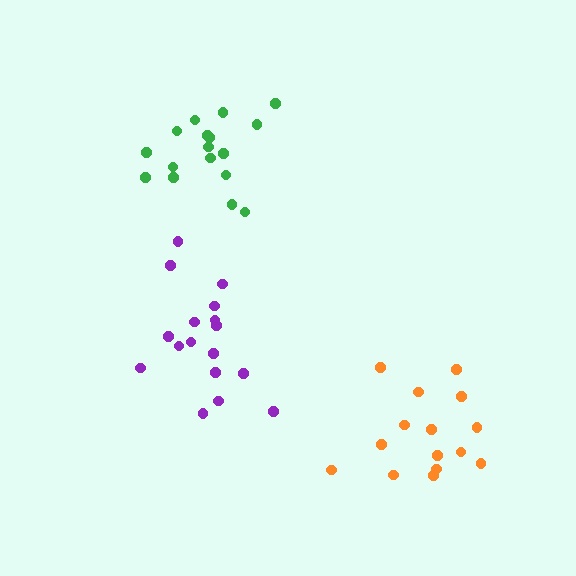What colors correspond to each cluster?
The clusters are colored: green, purple, orange.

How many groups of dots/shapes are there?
There are 3 groups.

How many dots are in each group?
Group 1: 17 dots, Group 2: 17 dots, Group 3: 15 dots (49 total).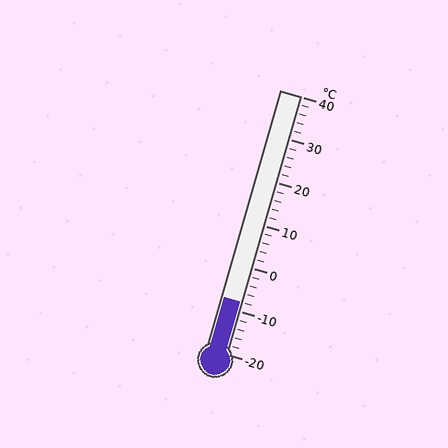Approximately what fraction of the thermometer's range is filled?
The thermometer is filled to approximately 20% of its range.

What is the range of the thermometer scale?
The thermometer scale ranges from -20°C to 40°C.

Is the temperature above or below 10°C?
The temperature is below 10°C.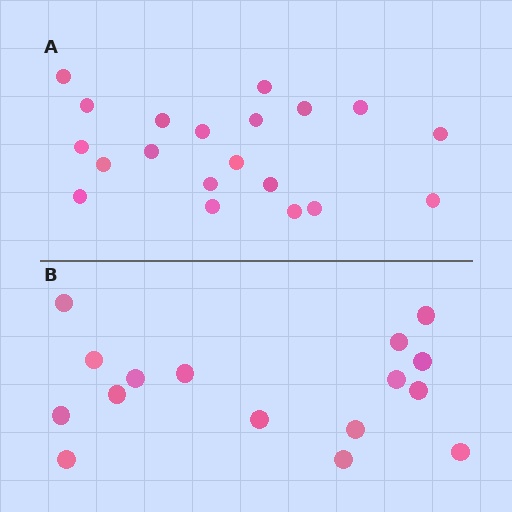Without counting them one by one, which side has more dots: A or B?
Region A (the top region) has more dots.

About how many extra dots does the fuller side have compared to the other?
Region A has about 4 more dots than region B.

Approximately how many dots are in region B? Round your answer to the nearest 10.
About 20 dots. (The exact count is 16, which rounds to 20.)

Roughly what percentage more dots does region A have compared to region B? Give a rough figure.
About 25% more.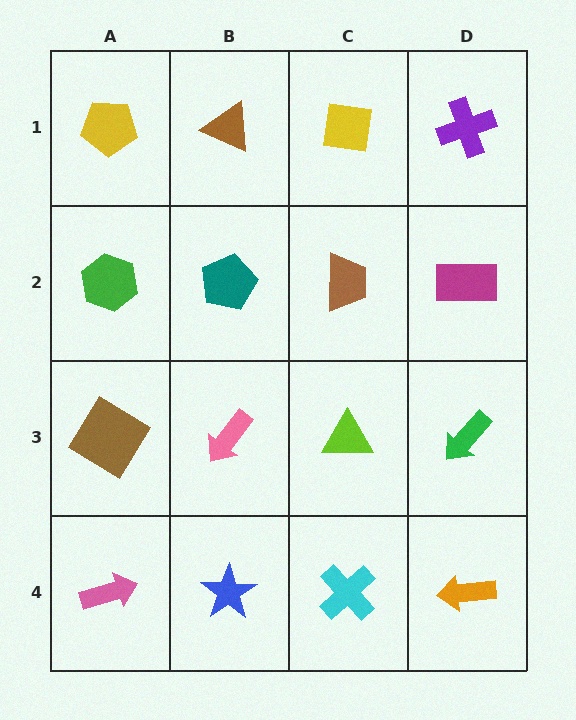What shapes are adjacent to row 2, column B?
A brown triangle (row 1, column B), a pink arrow (row 3, column B), a green hexagon (row 2, column A), a brown trapezoid (row 2, column C).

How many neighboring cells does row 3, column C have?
4.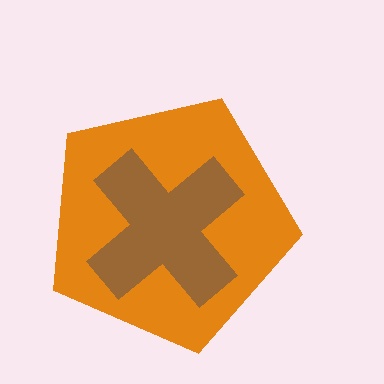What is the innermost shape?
The brown cross.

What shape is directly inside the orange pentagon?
The brown cross.